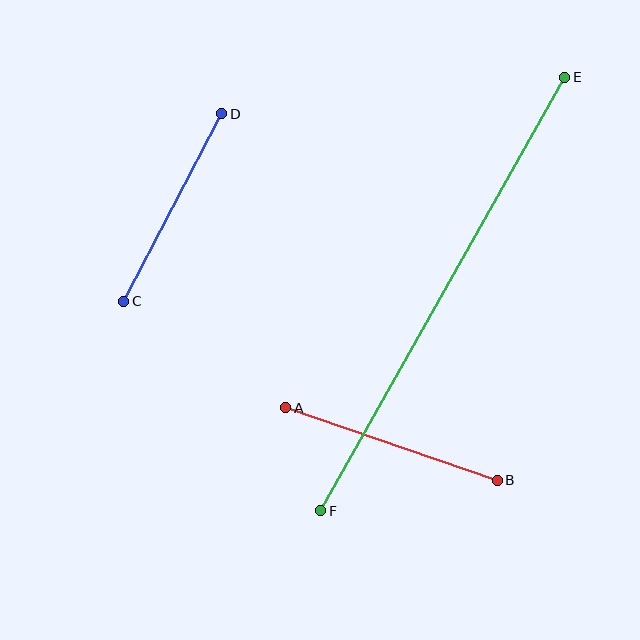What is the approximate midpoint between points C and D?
The midpoint is at approximately (173, 207) pixels.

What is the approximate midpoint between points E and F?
The midpoint is at approximately (443, 294) pixels.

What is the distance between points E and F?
The distance is approximately 498 pixels.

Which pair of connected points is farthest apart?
Points E and F are farthest apart.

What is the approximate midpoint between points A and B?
The midpoint is at approximately (391, 444) pixels.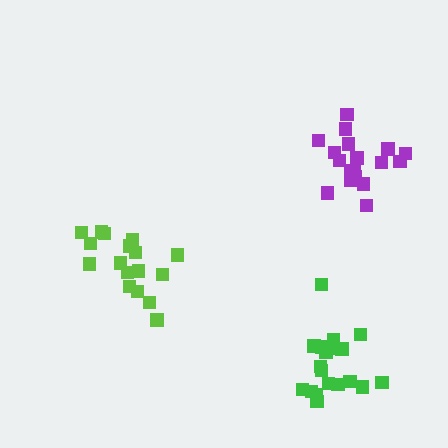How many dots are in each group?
Group 1: 17 dots, Group 2: 18 dots, Group 3: 19 dots (54 total).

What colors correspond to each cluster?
The clusters are colored: lime, purple, green.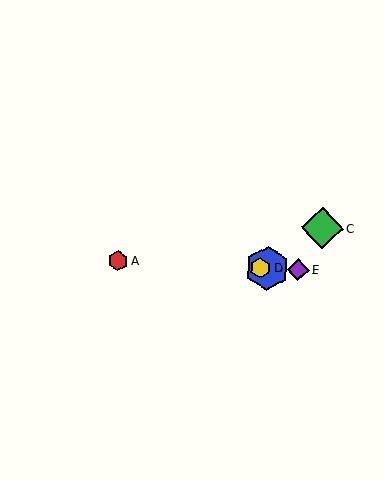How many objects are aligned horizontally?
4 objects (A, B, D, E) are aligned horizontally.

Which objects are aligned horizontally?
Objects A, B, D, E are aligned horizontally.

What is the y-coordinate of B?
Object B is at y≈268.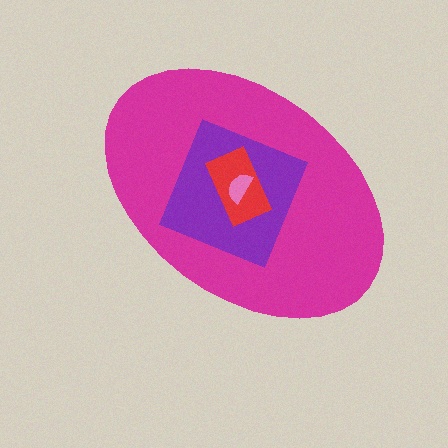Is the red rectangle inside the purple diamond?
Yes.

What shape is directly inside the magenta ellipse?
The purple diamond.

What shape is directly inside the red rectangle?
The pink semicircle.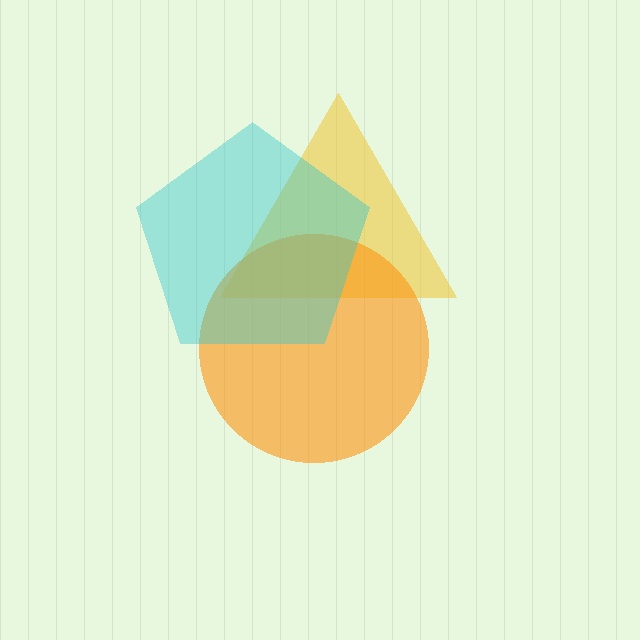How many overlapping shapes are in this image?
There are 3 overlapping shapes in the image.